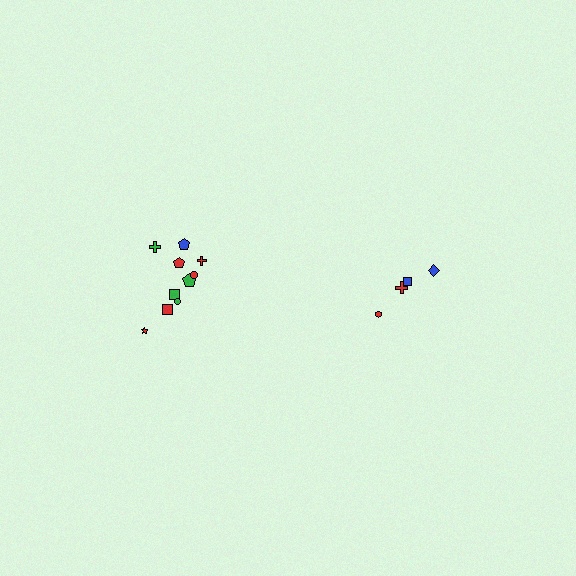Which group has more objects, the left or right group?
The left group.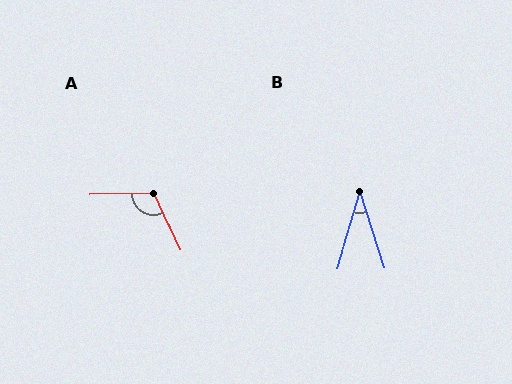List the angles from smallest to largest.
B (34°), A (114°).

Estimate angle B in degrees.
Approximately 34 degrees.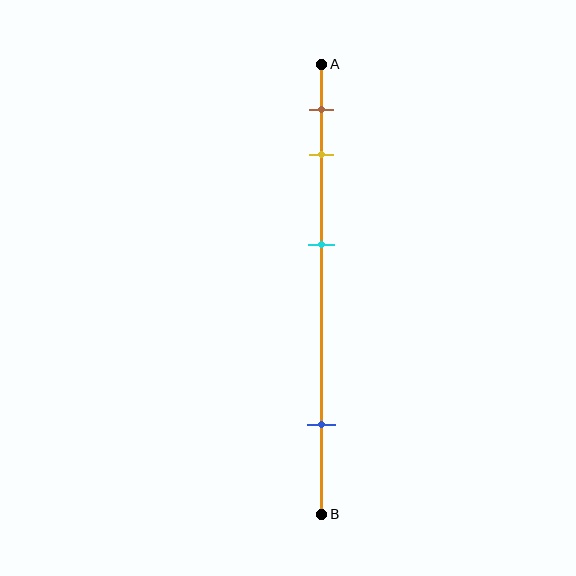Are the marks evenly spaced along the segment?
No, the marks are not evenly spaced.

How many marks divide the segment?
There are 4 marks dividing the segment.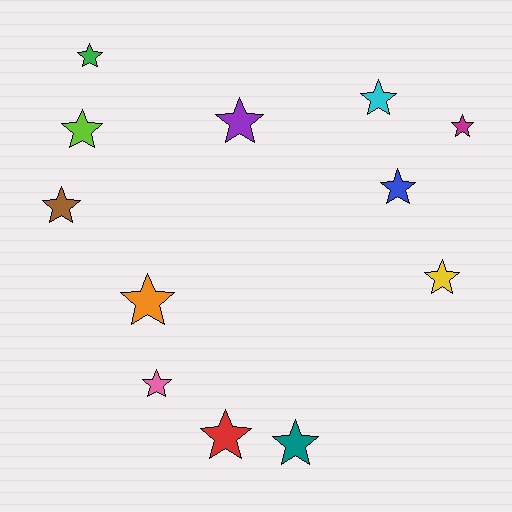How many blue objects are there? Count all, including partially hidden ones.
There is 1 blue object.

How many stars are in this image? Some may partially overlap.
There are 12 stars.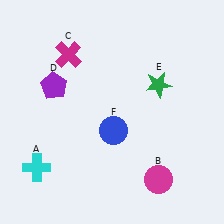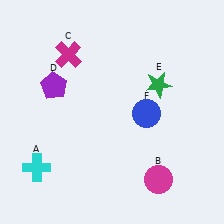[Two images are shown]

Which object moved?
The blue circle (F) moved right.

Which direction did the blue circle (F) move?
The blue circle (F) moved right.